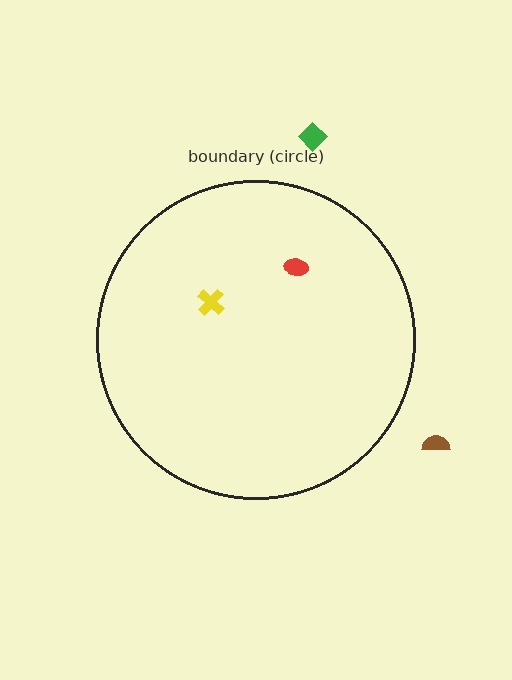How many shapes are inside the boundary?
2 inside, 2 outside.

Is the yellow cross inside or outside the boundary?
Inside.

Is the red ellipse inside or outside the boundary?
Inside.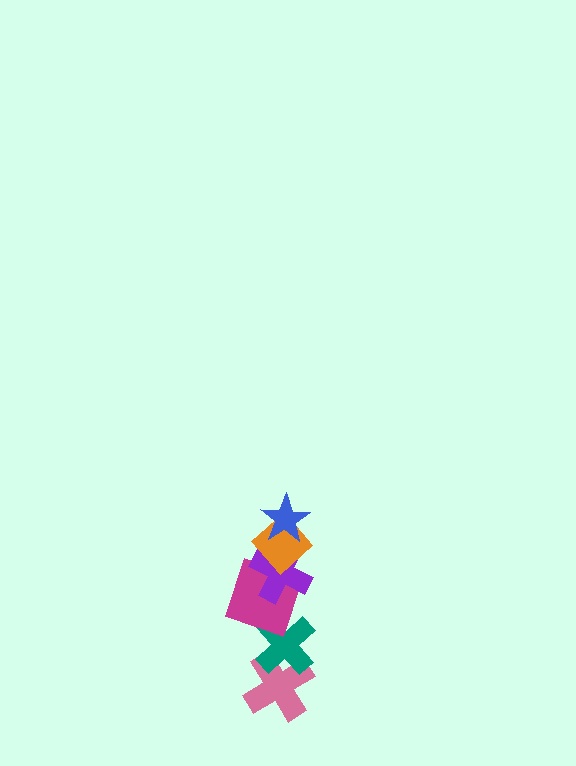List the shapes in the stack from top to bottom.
From top to bottom: the blue star, the orange diamond, the purple cross, the magenta square, the teal cross, the pink cross.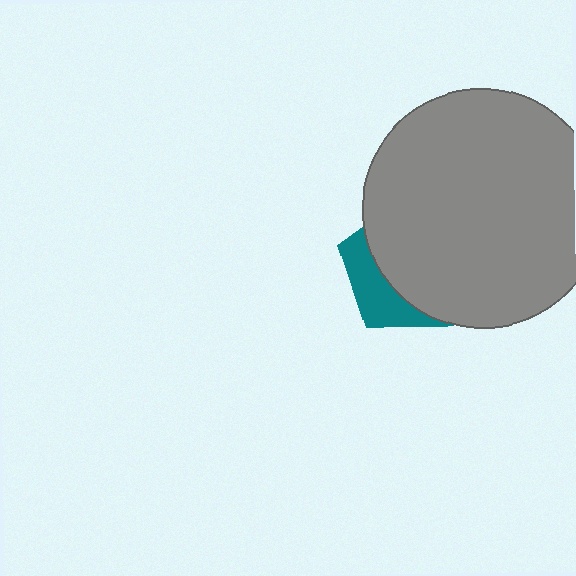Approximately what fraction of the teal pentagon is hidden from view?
Roughly 69% of the teal pentagon is hidden behind the gray circle.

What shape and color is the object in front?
The object in front is a gray circle.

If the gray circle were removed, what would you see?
You would see the complete teal pentagon.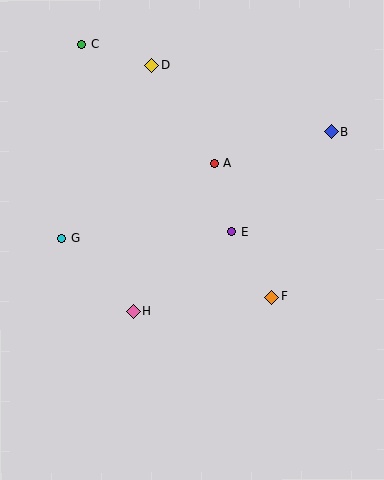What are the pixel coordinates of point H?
Point H is at (134, 311).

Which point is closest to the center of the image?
Point E at (232, 232) is closest to the center.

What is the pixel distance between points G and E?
The distance between G and E is 170 pixels.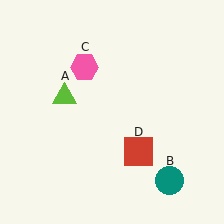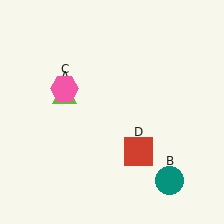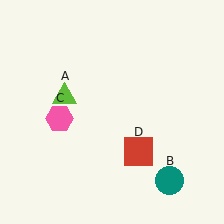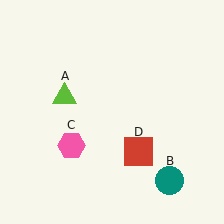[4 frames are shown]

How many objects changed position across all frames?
1 object changed position: pink hexagon (object C).